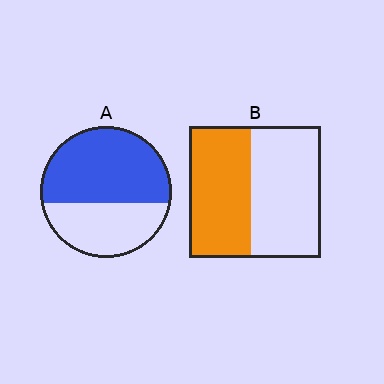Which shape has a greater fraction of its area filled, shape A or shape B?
Shape A.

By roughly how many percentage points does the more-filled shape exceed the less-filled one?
By roughly 15 percentage points (A over B).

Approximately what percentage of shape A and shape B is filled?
A is approximately 60% and B is approximately 45%.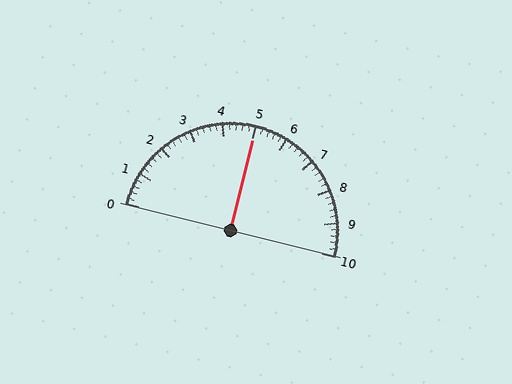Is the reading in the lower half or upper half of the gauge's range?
The reading is in the upper half of the range (0 to 10).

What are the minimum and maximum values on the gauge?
The gauge ranges from 0 to 10.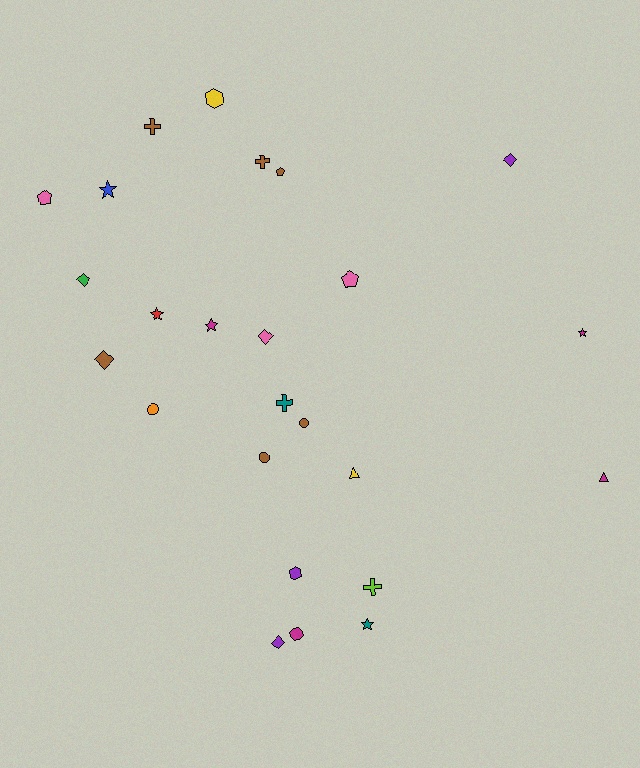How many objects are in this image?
There are 25 objects.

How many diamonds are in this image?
There are 5 diamonds.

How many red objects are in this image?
There is 1 red object.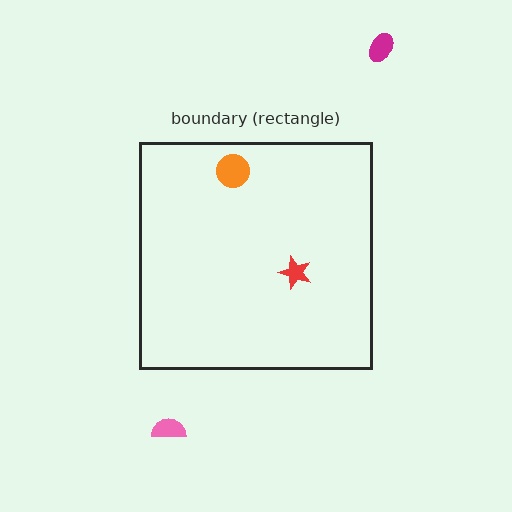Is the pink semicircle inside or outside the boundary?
Outside.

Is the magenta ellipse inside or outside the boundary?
Outside.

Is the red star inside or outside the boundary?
Inside.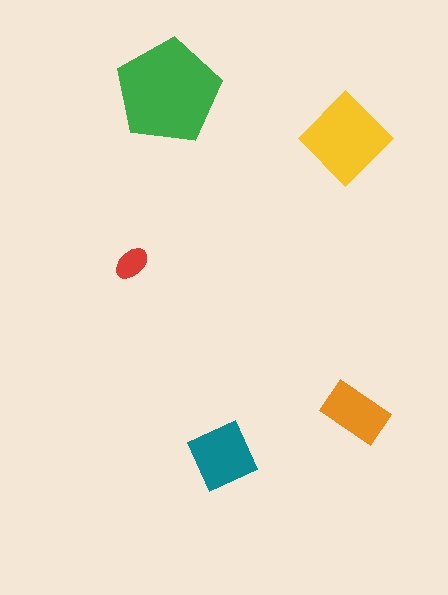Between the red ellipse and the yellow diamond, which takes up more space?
The yellow diamond.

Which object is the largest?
The green pentagon.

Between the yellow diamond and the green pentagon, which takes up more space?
The green pentagon.